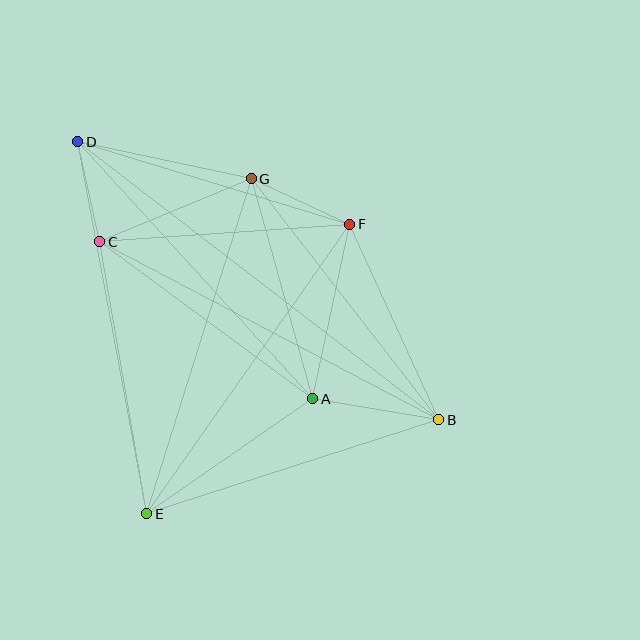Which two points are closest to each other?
Points C and D are closest to each other.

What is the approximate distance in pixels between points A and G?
The distance between A and G is approximately 229 pixels.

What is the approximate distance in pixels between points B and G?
The distance between B and G is approximately 306 pixels.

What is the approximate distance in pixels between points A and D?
The distance between A and D is approximately 349 pixels.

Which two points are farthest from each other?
Points B and D are farthest from each other.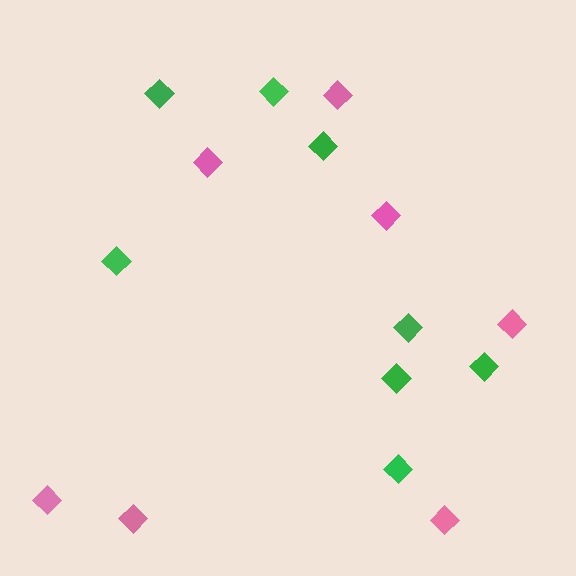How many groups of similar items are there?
There are 2 groups: one group of green diamonds (8) and one group of pink diamonds (7).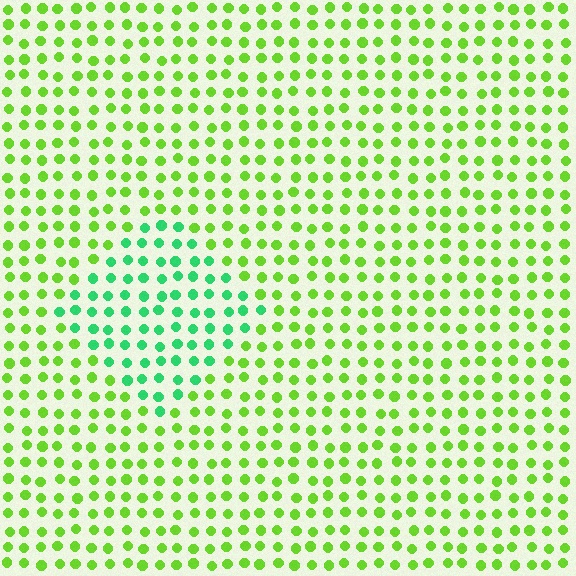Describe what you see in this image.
The image is filled with small lime elements in a uniform arrangement. A diamond-shaped region is visible where the elements are tinted to a slightly different hue, forming a subtle color boundary.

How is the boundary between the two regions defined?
The boundary is defined purely by a slight shift in hue (about 45 degrees). Spacing, size, and orientation are identical on both sides.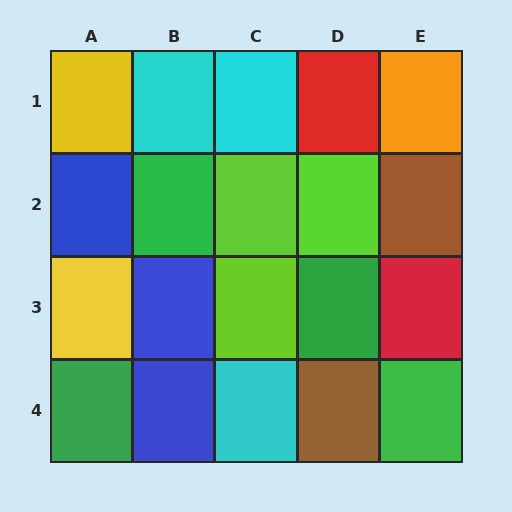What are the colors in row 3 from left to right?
Yellow, blue, lime, green, red.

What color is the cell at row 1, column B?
Cyan.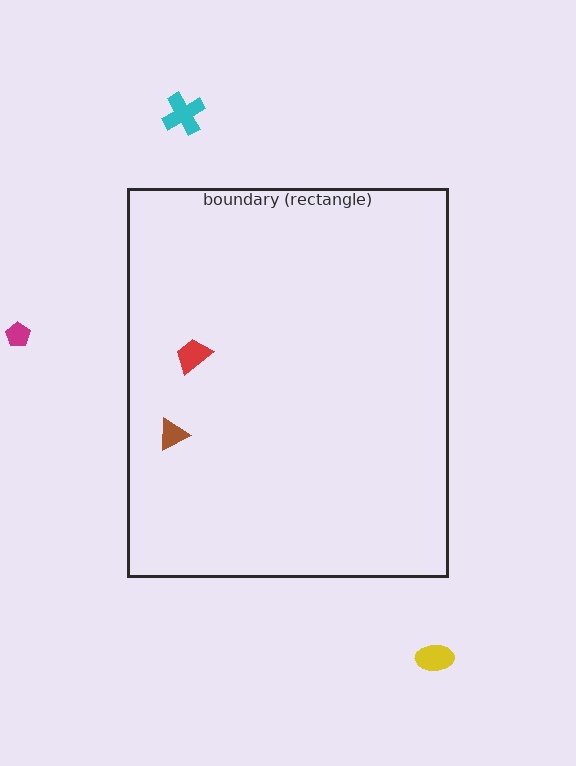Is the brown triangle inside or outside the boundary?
Inside.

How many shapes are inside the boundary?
2 inside, 3 outside.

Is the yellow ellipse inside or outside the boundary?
Outside.